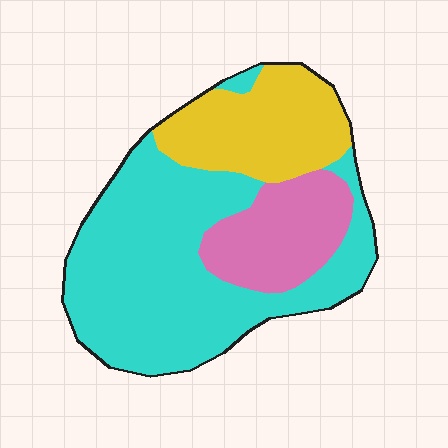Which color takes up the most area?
Cyan, at roughly 55%.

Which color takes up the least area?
Pink, at roughly 20%.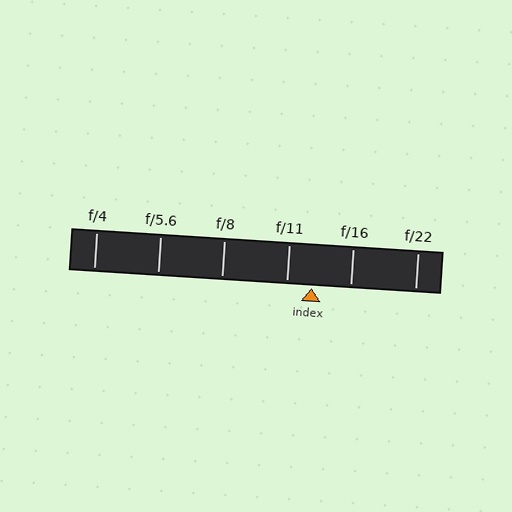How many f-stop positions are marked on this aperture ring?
There are 6 f-stop positions marked.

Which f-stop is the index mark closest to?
The index mark is closest to f/11.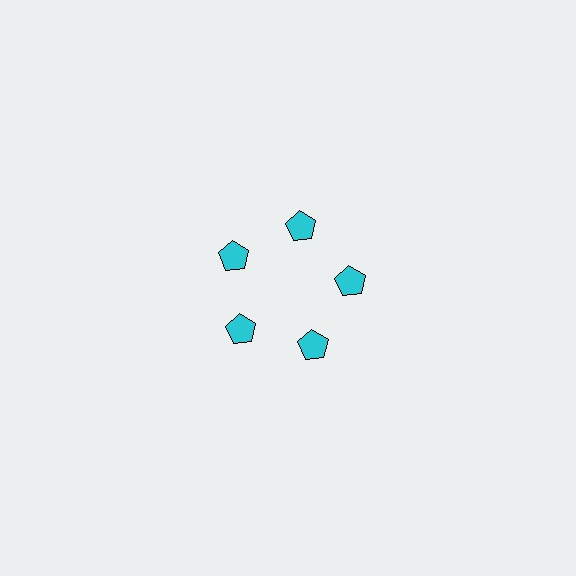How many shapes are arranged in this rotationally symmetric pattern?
There are 5 shapes, arranged in 5 groups of 1.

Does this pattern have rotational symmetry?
Yes, this pattern has 5-fold rotational symmetry. It looks the same after rotating 72 degrees around the center.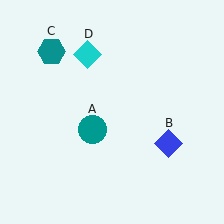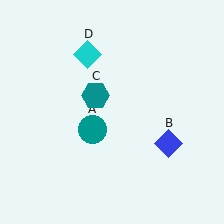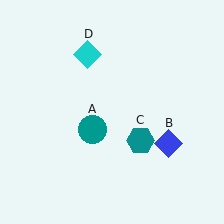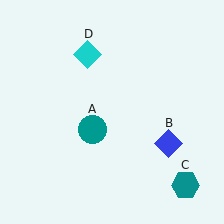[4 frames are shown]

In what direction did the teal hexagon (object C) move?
The teal hexagon (object C) moved down and to the right.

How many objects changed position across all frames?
1 object changed position: teal hexagon (object C).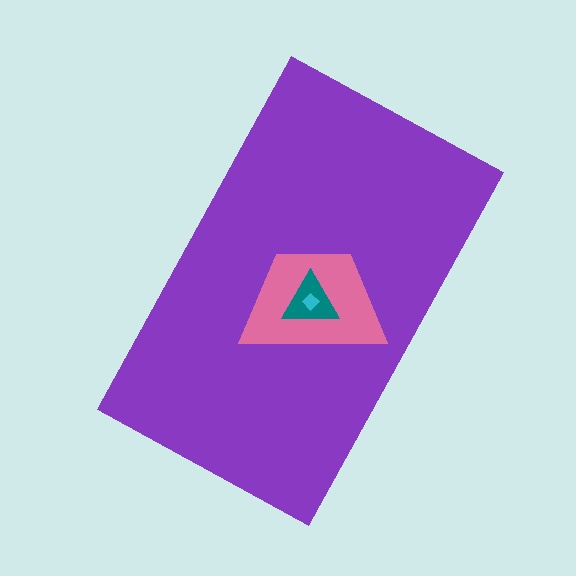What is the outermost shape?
The purple rectangle.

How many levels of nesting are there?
4.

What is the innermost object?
The cyan diamond.